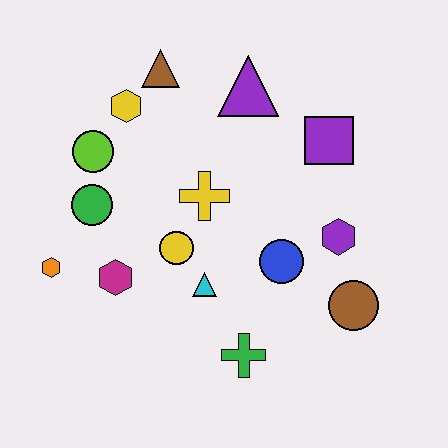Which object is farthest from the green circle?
The brown circle is farthest from the green circle.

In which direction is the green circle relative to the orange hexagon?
The green circle is above the orange hexagon.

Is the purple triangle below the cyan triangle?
No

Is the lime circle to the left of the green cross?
Yes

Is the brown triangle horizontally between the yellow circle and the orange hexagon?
Yes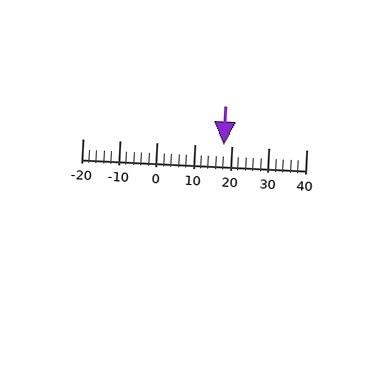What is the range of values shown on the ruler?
The ruler shows values from -20 to 40.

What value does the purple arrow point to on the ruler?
The purple arrow points to approximately 18.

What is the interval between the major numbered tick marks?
The major tick marks are spaced 10 units apart.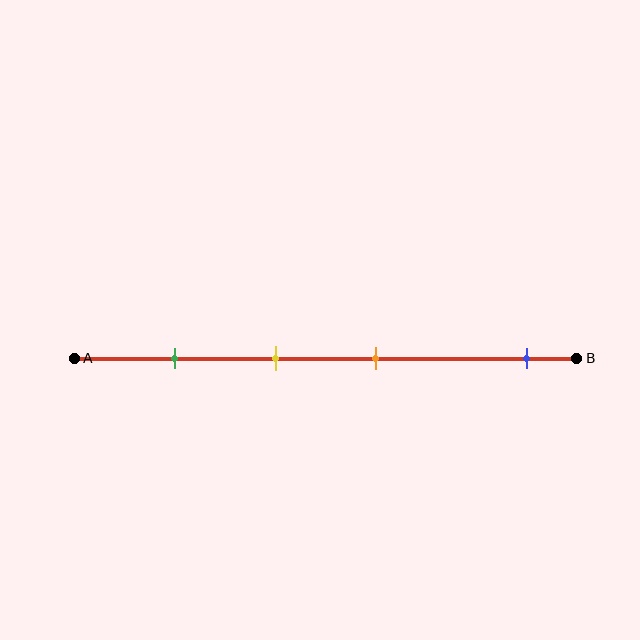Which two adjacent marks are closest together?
The yellow and orange marks are the closest adjacent pair.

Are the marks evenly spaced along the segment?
No, the marks are not evenly spaced.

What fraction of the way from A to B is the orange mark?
The orange mark is approximately 60% (0.6) of the way from A to B.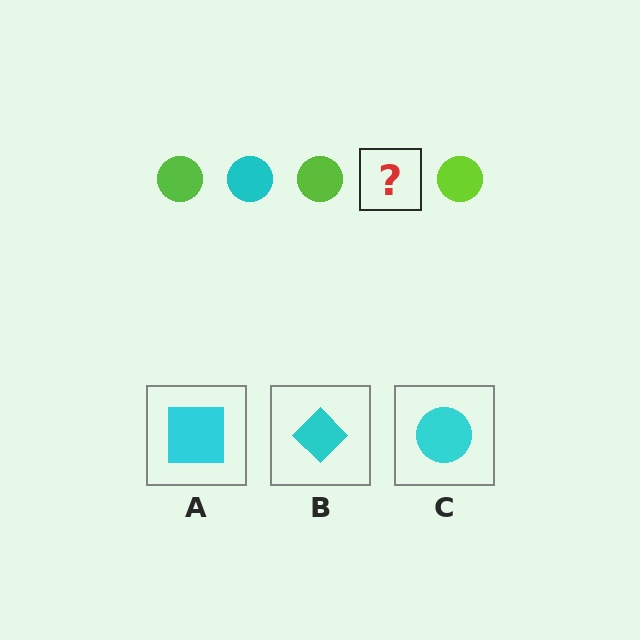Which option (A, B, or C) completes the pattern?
C.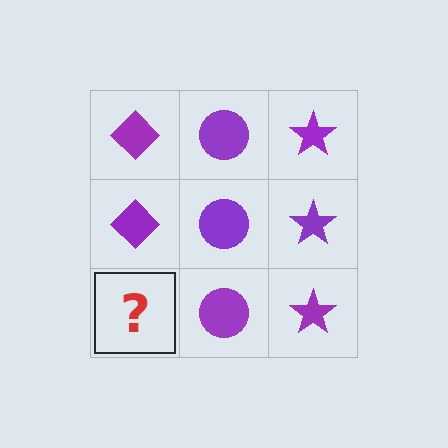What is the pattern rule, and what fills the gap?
The rule is that each column has a consistent shape. The gap should be filled with a purple diamond.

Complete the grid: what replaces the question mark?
The question mark should be replaced with a purple diamond.